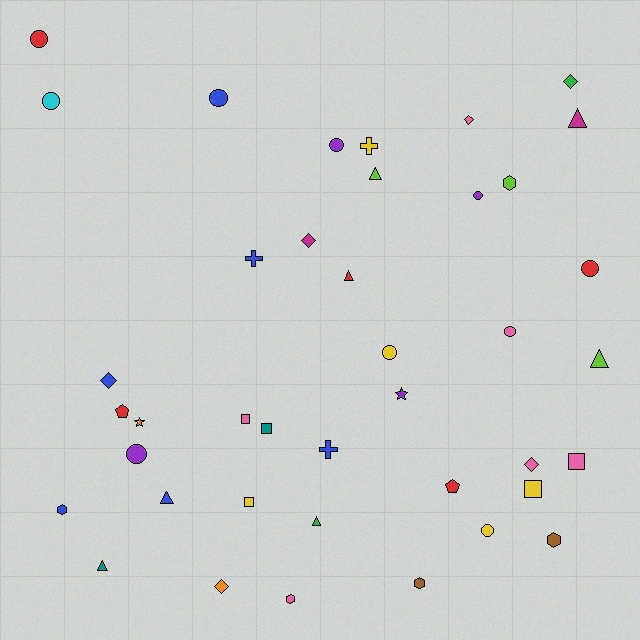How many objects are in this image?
There are 40 objects.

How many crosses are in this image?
There are 3 crosses.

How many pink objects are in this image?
There are 6 pink objects.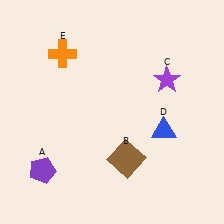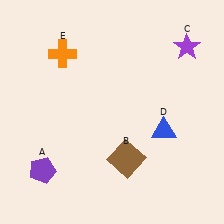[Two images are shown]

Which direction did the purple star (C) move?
The purple star (C) moved up.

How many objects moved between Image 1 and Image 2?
1 object moved between the two images.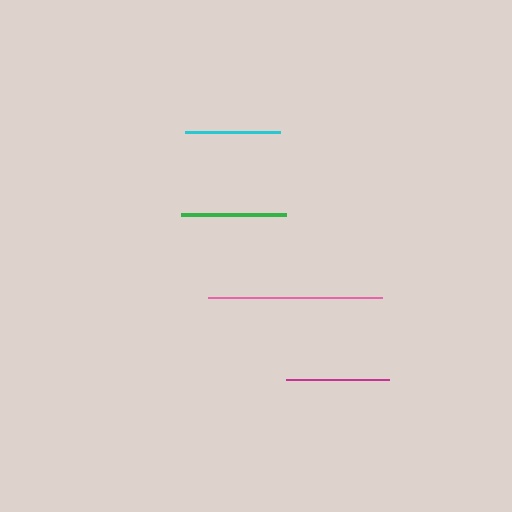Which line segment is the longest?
The pink line is the longest at approximately 174 pixels.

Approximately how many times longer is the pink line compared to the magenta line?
The pink line is approximately 1.7 times the length of the magenta line.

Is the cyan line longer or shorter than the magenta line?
The magenta line is longer than the cyan line.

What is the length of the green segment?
The green segment is approximately 105 pixels long.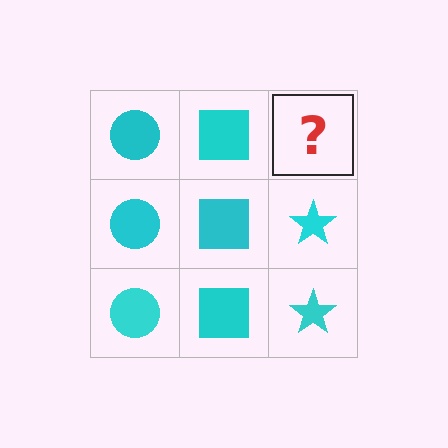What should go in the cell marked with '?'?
The missing cell should contain a cyan star.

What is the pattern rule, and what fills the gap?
The rule is that each column has a consistent shape. The gap should be filled with a cyan star.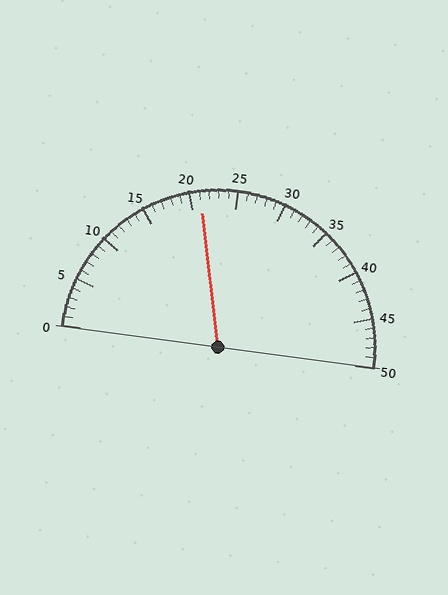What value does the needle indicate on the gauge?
The needle indicates approximately 21.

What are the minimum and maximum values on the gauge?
The gauge ranges from 0 to 50.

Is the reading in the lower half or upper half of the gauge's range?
The reading is in the lower half of the range (0 to 50).